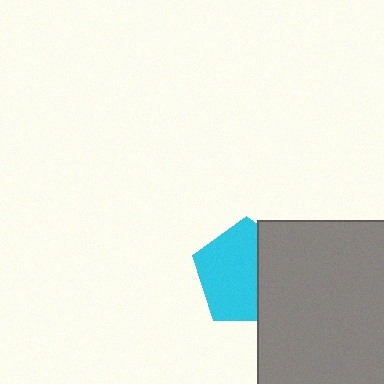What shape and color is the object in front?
The object in front is a gray rectangle.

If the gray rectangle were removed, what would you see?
You would see the complete cyan pentagon.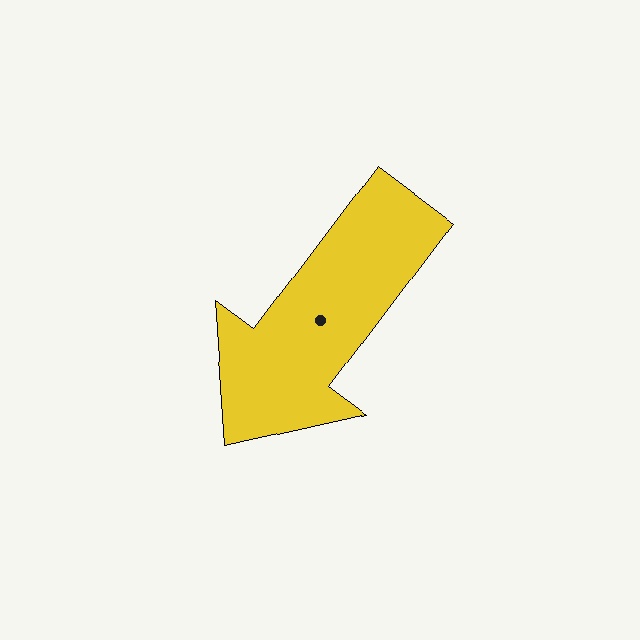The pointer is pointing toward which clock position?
Roughly 7 o'clock.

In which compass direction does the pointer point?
Southwest.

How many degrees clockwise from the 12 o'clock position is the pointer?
Approximately 217 degrees.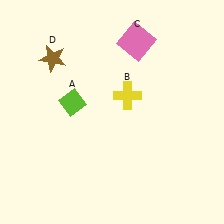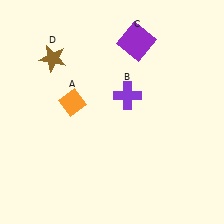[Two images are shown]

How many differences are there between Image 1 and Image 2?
There are 3 differences between the two images.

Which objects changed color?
A changed from lime to orange. B changed from yellow to purple. C changed from pink to purple.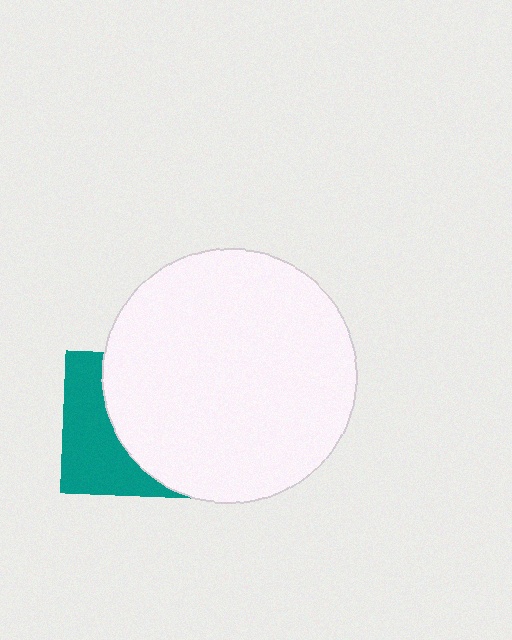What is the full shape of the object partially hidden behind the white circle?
The partially hidden object is a teal square.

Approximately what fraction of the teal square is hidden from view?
Roughly 59% of the teal square is hidden behind the white circle.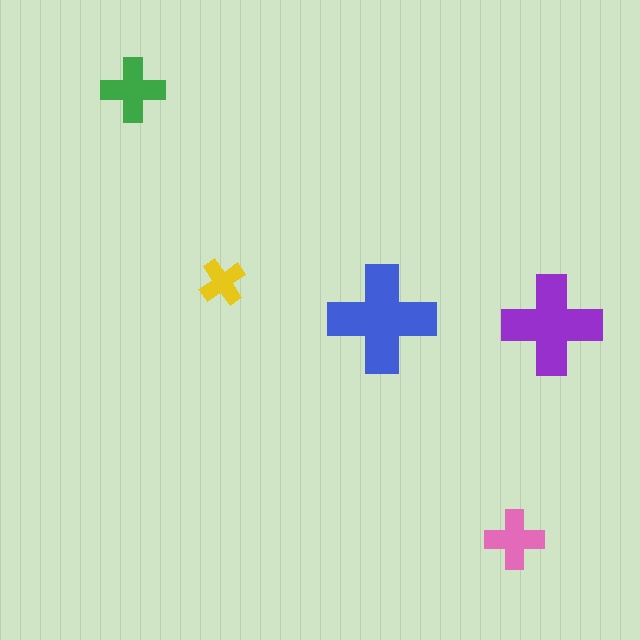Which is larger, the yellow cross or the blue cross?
The blue one.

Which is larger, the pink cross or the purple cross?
The purple one.